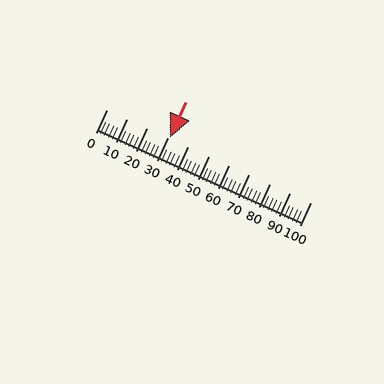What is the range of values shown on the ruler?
The ruler shows values from 0 to 100.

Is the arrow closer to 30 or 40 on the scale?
The arrow is closer to 30.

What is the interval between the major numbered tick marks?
The major tick marks are spaced 10 units apart.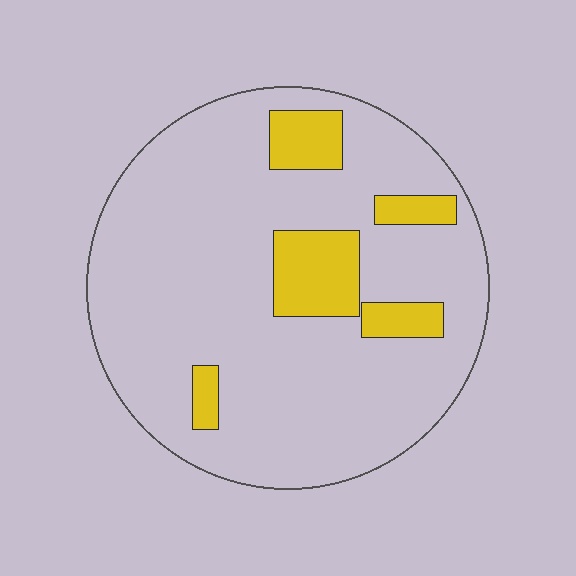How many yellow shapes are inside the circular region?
5.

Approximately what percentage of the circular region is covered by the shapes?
Approximately 15%.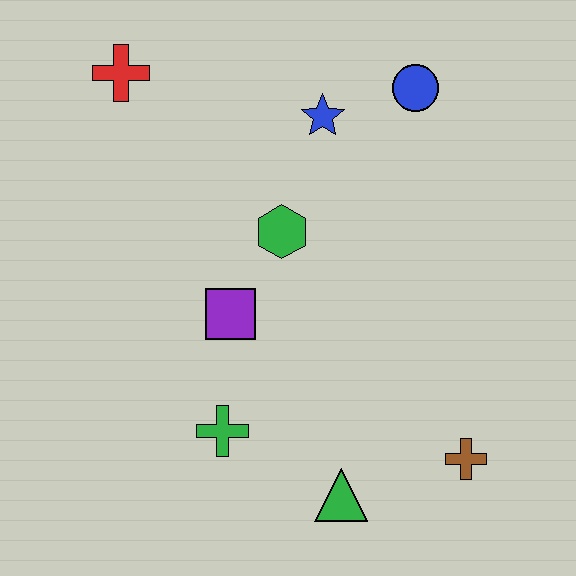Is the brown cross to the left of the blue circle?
No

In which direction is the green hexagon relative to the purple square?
The green hexagon is above the purple square.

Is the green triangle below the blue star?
Yes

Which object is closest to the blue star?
The blue circle is closest to the blue star.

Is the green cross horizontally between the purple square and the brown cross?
No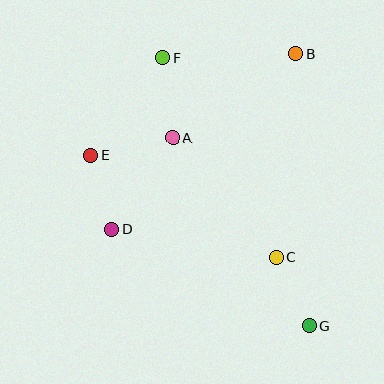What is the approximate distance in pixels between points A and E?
The distance between A and E is approximately 84 pixels.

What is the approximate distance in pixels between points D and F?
The distance between D and F is approximately 178 pixels.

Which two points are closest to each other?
Points C and G are closest to each other.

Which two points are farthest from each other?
Points F and G are farthest from each other.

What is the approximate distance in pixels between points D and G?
The distance between D and G is approximately 220 pixels.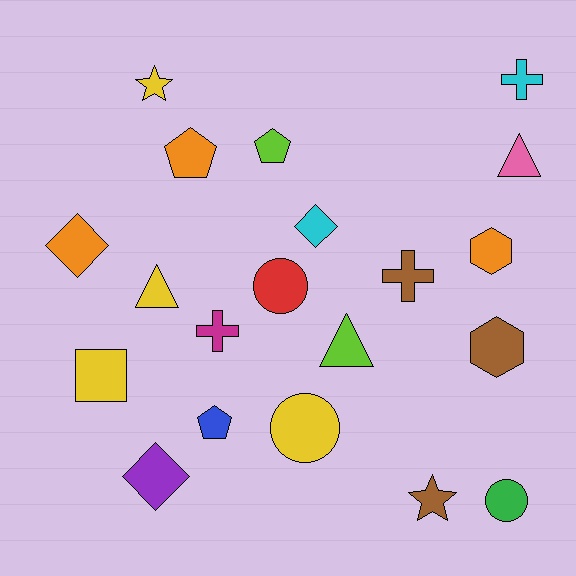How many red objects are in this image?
There is 1 red object.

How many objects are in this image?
There are 20 objects.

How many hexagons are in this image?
There are 2 hexagons.